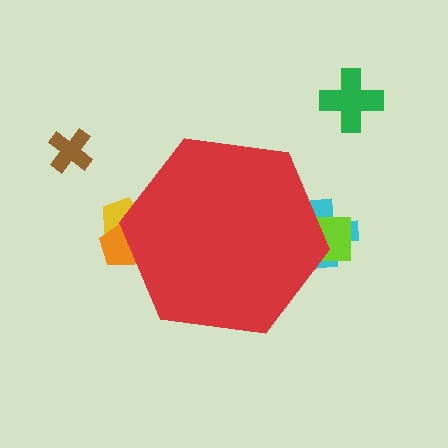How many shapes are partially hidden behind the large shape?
4 shapes are partially hidden.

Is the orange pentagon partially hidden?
Yes, the orange pentagon is partially hidden behind the red hexagon.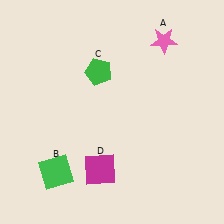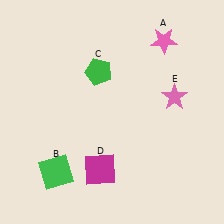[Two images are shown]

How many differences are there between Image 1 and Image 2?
There is 1 difference between the two images.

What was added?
A pink star (E) was added in Image 2.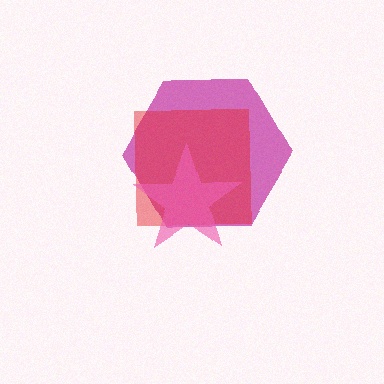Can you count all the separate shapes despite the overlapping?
Yes, there are 3 separate shapes.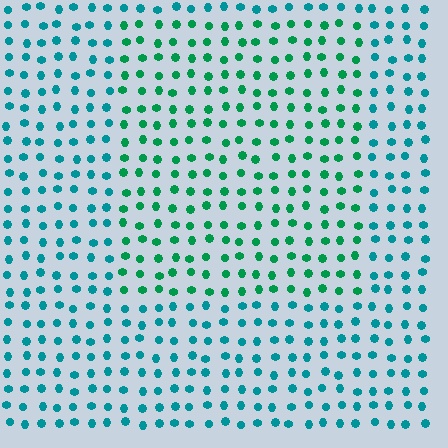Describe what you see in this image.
The image is filled with small teal elements in a uniform arrangement. A rectangle-shaped region is visible where the elements are tinted to a slightly different hue, forming a subtle color boundary.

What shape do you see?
I see a rectangle.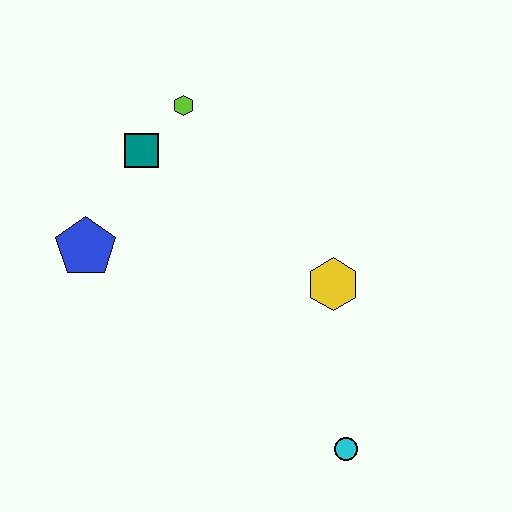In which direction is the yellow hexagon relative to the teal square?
The yellow hexagon is to the right of the teal square.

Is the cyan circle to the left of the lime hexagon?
No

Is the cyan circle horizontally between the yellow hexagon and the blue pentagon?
No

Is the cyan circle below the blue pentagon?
Yes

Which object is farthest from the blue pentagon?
The cyan circle is farthest from the blue pentagon.